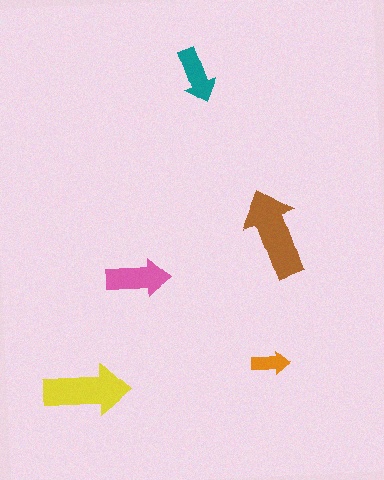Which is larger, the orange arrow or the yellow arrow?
The yellow one.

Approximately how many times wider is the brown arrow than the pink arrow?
About 1.5 times wider.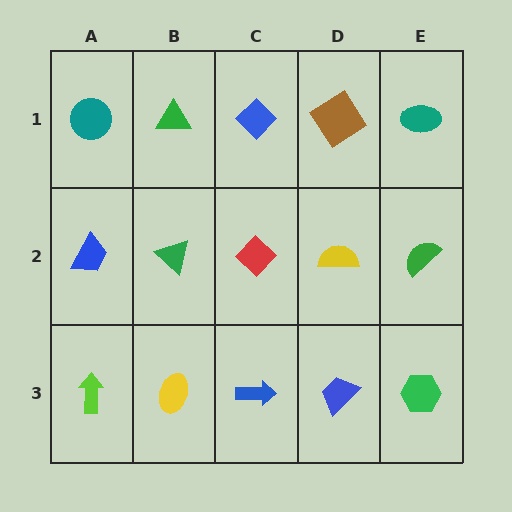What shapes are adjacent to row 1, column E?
A green semicircle (row 2, column E), a brown diamond (row 1, column D).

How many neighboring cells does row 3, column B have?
3.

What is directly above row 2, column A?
A teal circle.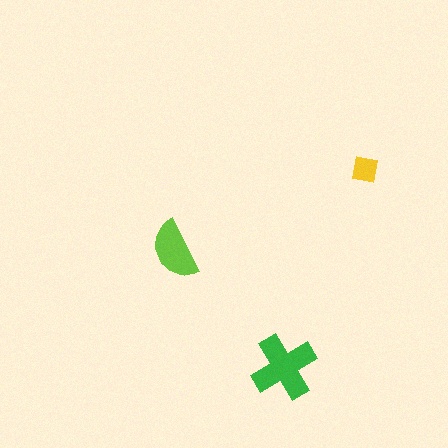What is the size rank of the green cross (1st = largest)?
1st.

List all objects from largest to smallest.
The green cross, the lime semicircle, the yellow square.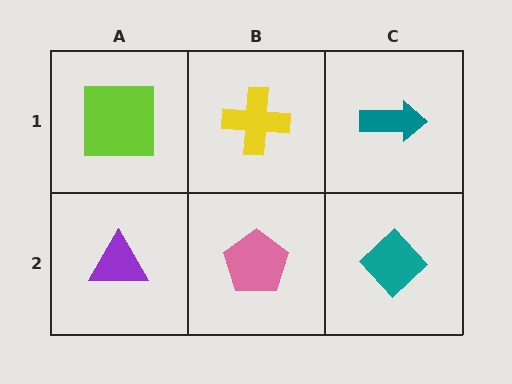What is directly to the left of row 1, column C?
A yellow cross.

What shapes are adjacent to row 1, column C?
A teal diamond (row 2, column C), a yellow cross (row 1, column B).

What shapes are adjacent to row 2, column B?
A yellow cross (row 1, column B), a purple triangle (row 2, column A), a teal diamond (row 2, column C).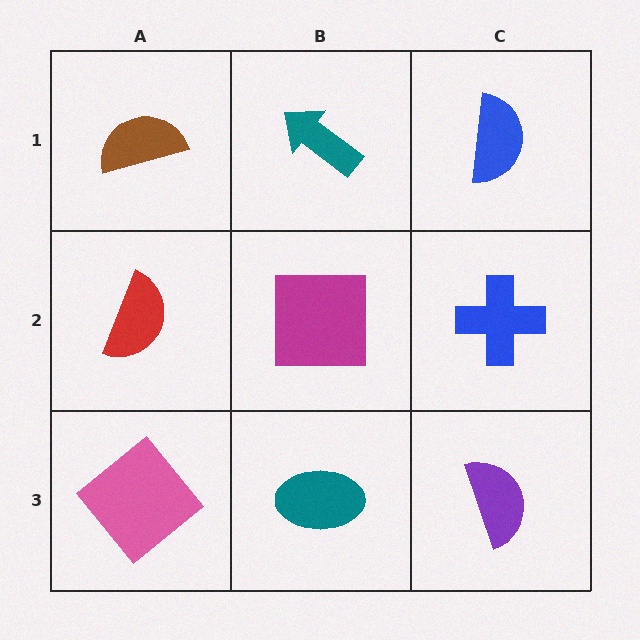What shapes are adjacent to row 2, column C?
A blue semicircle (row 1, column C), a purple semicircle (row 3, column C), a magenta square (row 2, column B).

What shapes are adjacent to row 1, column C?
A blue cross (row 2, column C), a teal arrow (row 1, column B).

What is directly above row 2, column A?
A brown semicircle.